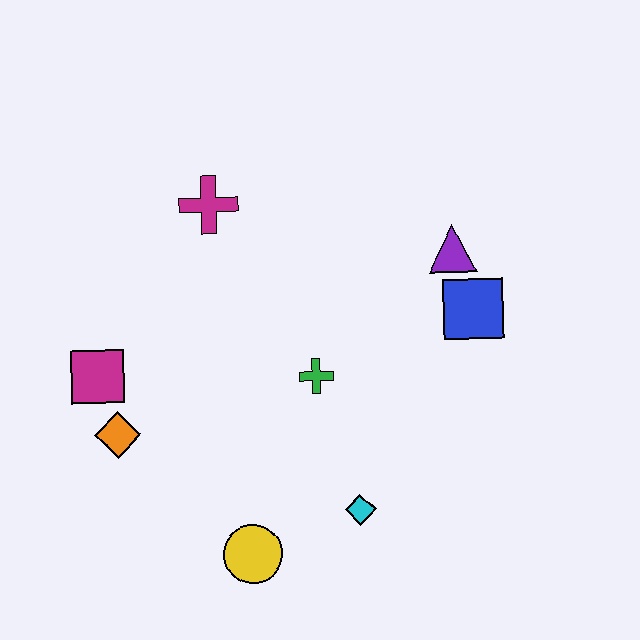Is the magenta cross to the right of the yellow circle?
No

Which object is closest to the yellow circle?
The cyan diamond is closest to the yellow circle.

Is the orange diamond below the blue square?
Yes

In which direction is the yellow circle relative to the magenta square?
The yellow circle is below the magenta square.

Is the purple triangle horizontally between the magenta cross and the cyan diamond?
No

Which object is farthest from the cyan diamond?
The magenta cross is farthest from the cyan diamond.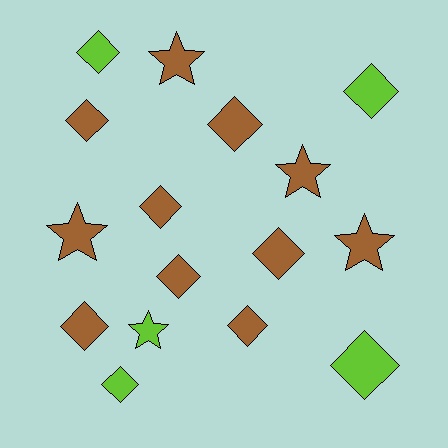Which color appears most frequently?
Brown, with 11 objects.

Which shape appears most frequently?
Diamond, with 11 objects.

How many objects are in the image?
There are 16 objects.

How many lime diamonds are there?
There are 4 lime diamonds.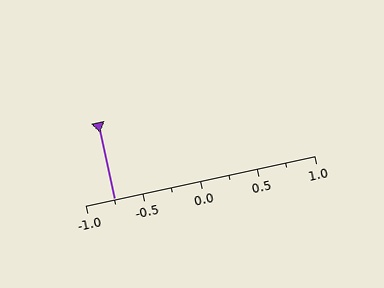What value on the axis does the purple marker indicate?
The marker indicates approximately -0.75.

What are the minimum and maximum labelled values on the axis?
The axis runs from -1.0 to 1.0.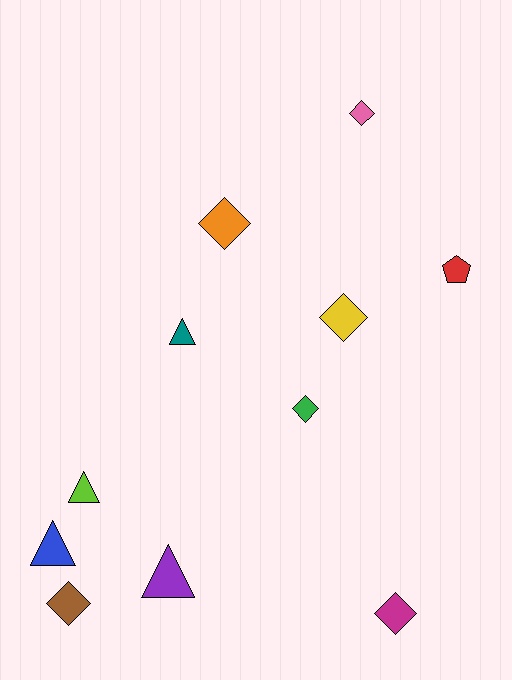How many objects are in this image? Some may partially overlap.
There are 11 objects.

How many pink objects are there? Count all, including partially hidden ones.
There is 1 pink object.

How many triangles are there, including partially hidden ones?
There are 4 triangles.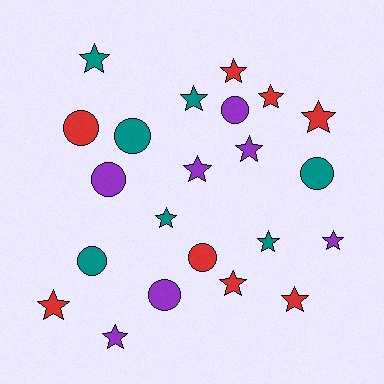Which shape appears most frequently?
Star, with 14 objects.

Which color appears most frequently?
Red, with 8 objects.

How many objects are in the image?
There are 22 objects.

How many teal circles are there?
There are 3 teal circles.